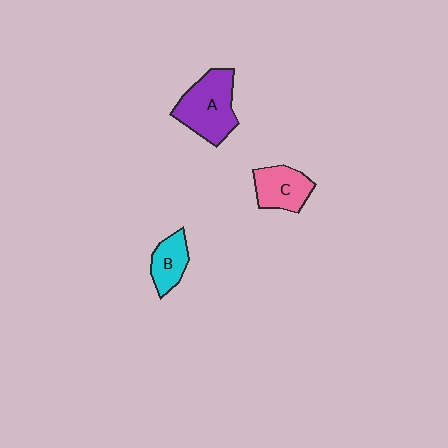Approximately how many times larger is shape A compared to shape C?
Approximately 1.5 times.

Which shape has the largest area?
Shape A (purple).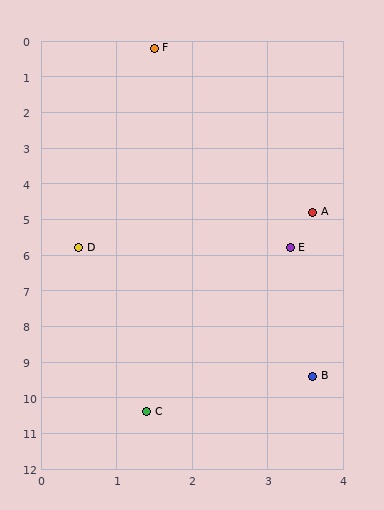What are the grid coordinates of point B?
Point B is at approximately (3.6, 9.4).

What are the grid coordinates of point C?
Point C is at approximately (1.4, 10.4).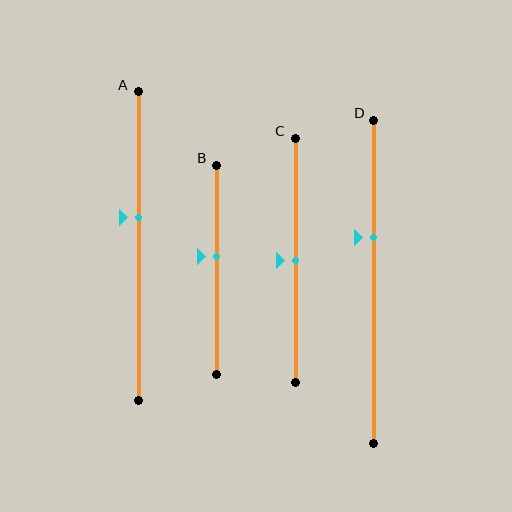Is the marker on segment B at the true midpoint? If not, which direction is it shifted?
No, the marker on segment B is shifted upward by about 6% of the segment length.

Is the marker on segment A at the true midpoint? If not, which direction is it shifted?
No, the marker on segment A is shifted upward by about 9% of the segment length.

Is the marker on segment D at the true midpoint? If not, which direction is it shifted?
No, the marker on segment D is shifted upward by about 14% of the segment length.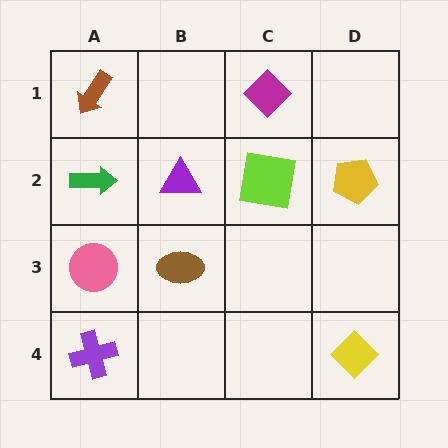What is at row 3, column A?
A pink circle.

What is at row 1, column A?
A brown arrow.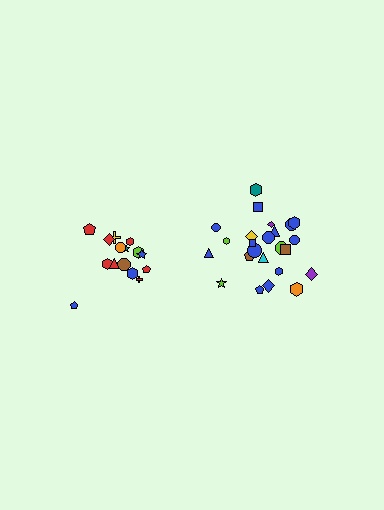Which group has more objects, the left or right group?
The right group.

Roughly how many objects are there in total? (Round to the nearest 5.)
Roughly 40 objects in total.